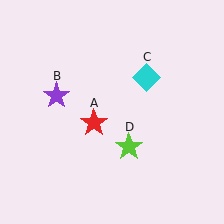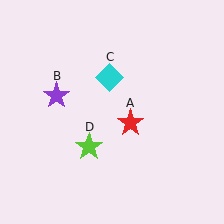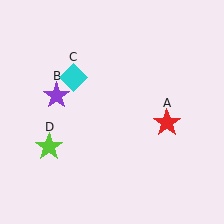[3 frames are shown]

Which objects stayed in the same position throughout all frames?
Purple star (object B) remained stationary.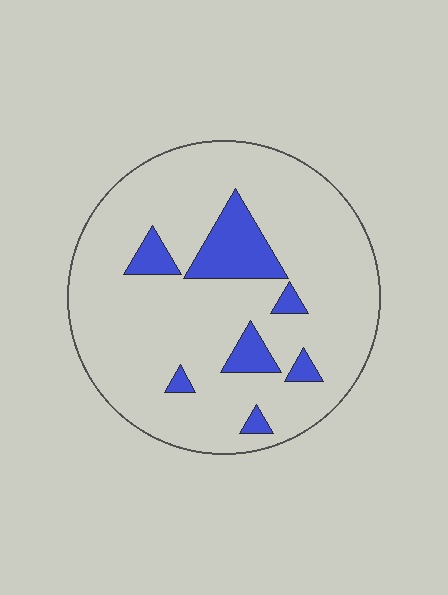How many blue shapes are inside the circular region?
7.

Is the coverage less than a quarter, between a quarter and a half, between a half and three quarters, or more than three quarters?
Less than a quarter.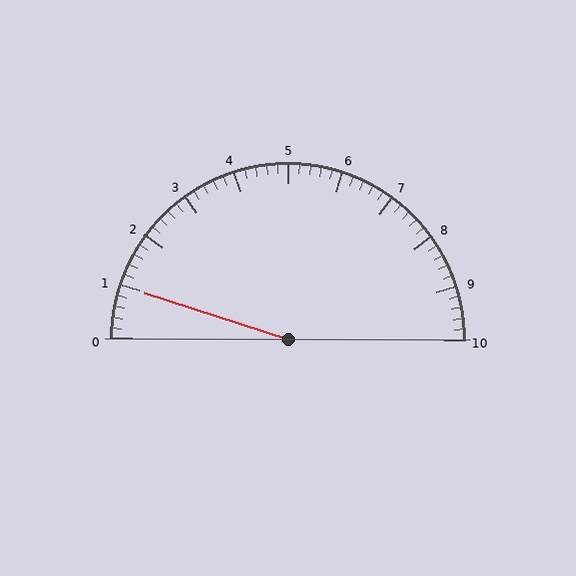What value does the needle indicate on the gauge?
The needle indicates approximately 1.0.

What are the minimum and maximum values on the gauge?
The gauge ranges from 0 to 10.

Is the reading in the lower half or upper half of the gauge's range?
The reading is in the lower half of the range (0 to 10).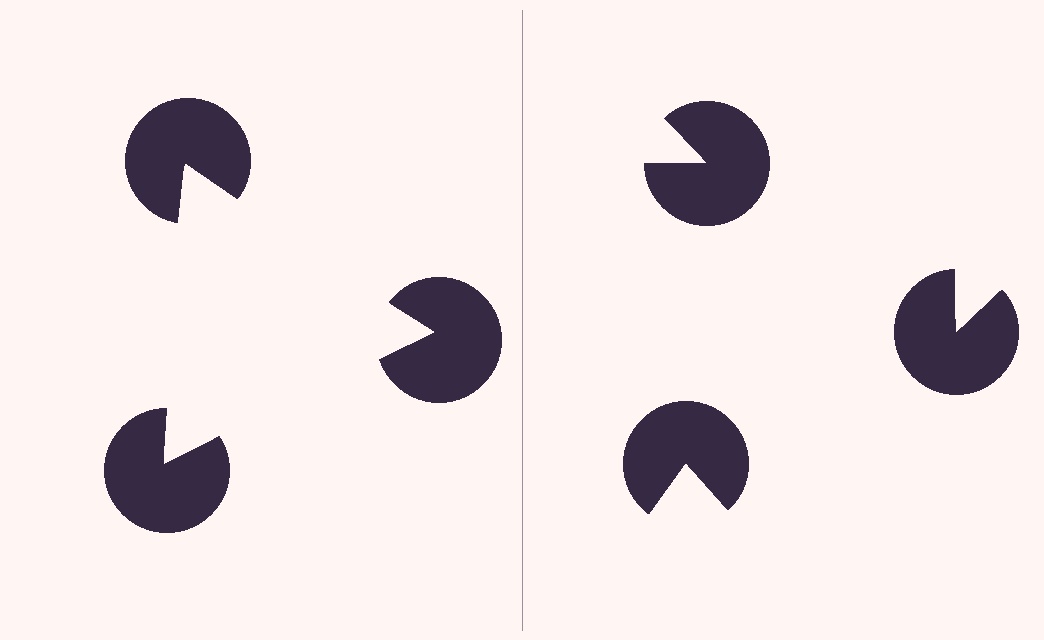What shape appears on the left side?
An illusory triangle.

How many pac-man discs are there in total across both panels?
6 — 3 on each side.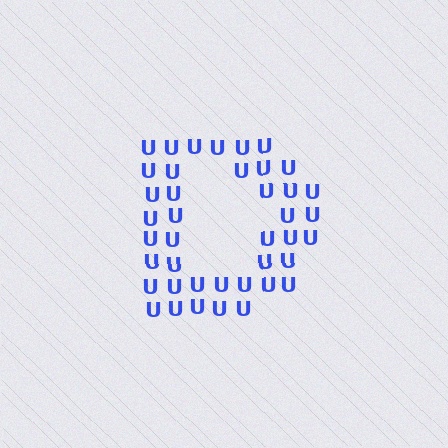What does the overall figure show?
The overall figure shows the letter D.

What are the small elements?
The small elements are letter U's.